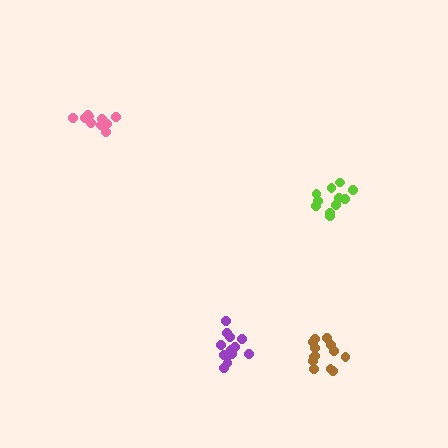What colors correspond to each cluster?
The clusters are colored: purple, pink, brown, lime.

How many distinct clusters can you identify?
There are 4 distinct clusters.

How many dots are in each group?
Group 1: 15 dots, Group 2: 10 dots, Group 3: 13 dots, Group 4: 11 dots (49 total).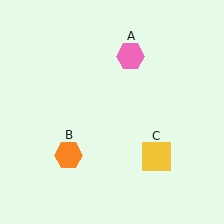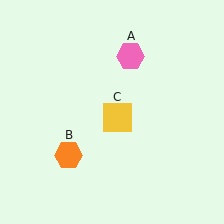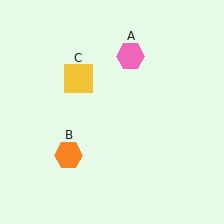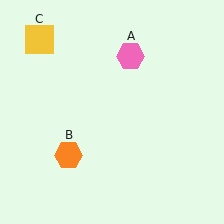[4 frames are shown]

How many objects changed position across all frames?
1 object changed position: yellow square (object C).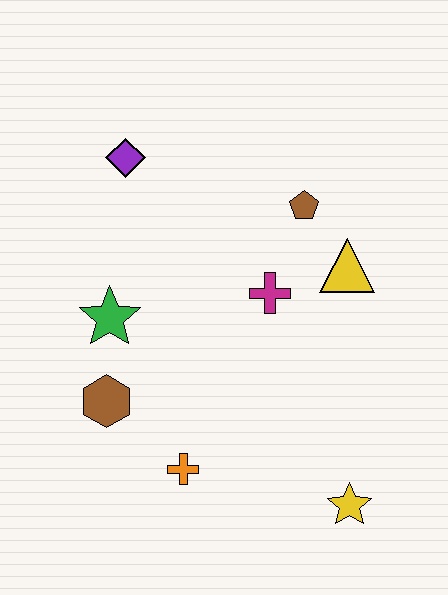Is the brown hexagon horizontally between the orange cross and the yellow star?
No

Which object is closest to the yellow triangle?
The brown pentagon is closest to the yellow triangle.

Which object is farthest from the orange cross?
The purple diamond is farthest from the orange cross.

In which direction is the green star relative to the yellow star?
The green star is to the left of the yellow star.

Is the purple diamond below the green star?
No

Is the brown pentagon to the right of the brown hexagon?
Yes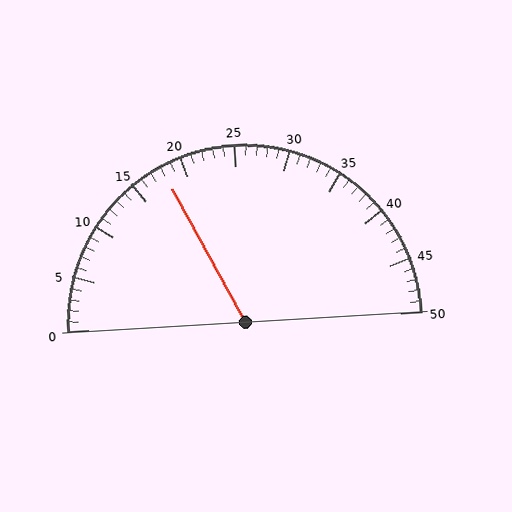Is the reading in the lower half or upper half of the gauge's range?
The reading is in the lower half of the range (0 to 50).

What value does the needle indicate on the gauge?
The needle indicates approximately 18.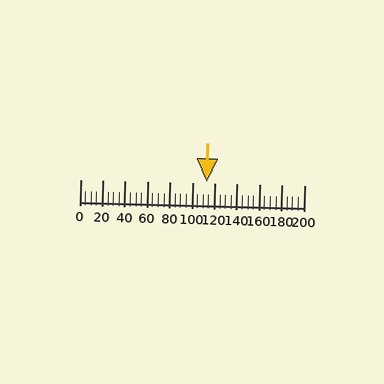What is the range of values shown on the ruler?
The ruler shows values from 0 to 200.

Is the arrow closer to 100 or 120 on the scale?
The arrow is closer to 120.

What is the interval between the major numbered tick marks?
The major tick marks are spaced 20 units apart.